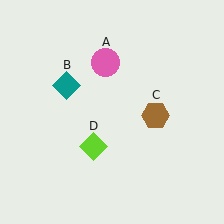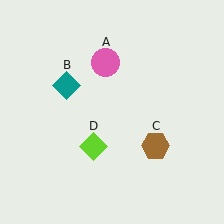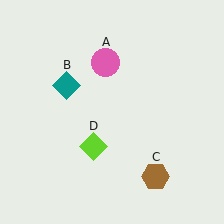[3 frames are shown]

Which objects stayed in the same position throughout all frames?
Pink circle (object A) and teal diamond (object B) and lime diamond (object D) remained stationary.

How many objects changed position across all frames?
1 object changed position: brown hexagon (object C).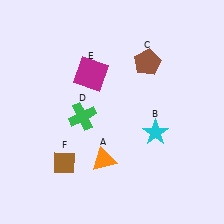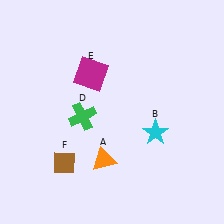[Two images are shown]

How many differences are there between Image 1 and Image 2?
There is 1 difference between the two images.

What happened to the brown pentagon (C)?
The brown pentagon (C) was removed in Image 2. It was in the top-right area of Image 1.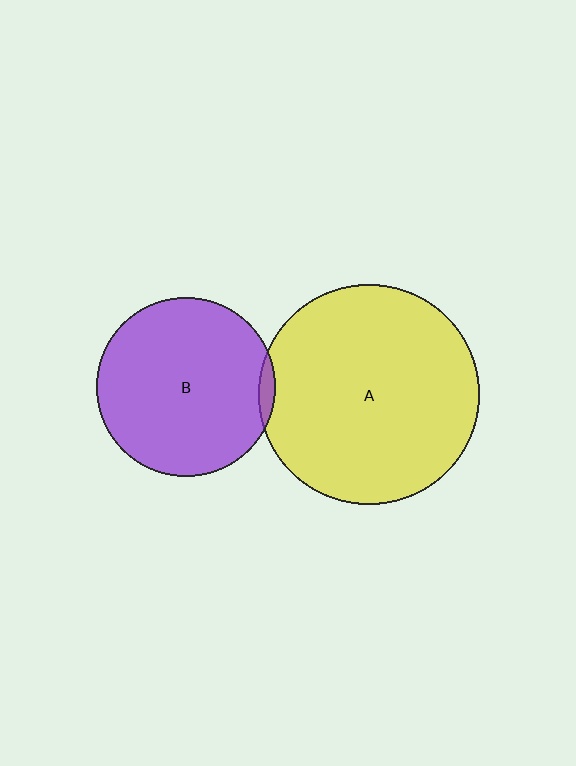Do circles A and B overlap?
Yes.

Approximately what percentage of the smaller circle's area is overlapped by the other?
Approximately 5%.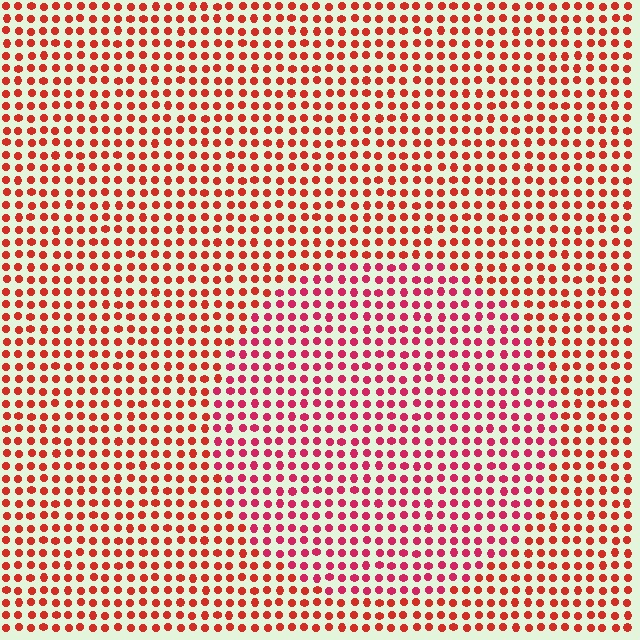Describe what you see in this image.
The image is filled with small red elements in a uniform arrangement. A circle-shaped region is visible where the elements are tinted to a slightly different hue, forming a subtle color boundary.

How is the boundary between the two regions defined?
The boundary is defined purely by a slight shift in hue (about 24 degrees). Spacing, size, and orientation are identical on both sides.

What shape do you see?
I see a circle.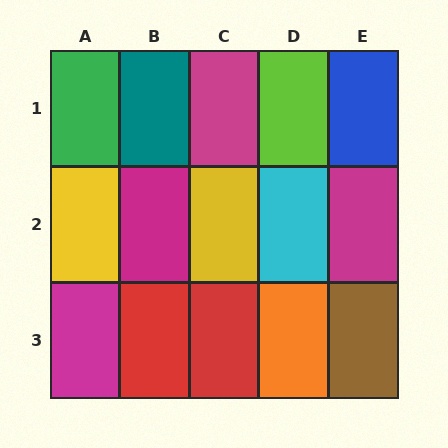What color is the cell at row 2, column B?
Magenta.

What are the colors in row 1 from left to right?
Green, teal, magenta, lime, blue.